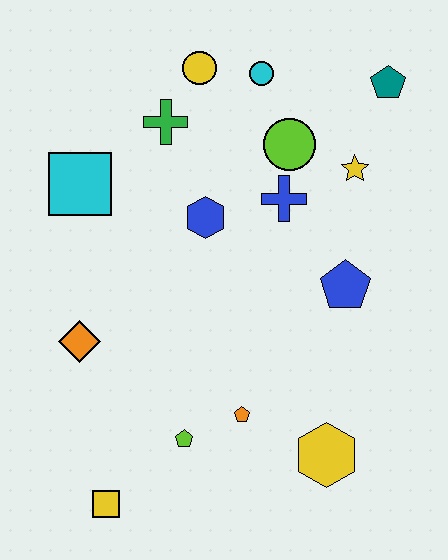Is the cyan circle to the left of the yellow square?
No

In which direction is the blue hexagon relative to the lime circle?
The blue hexagon is to the left of the lime circle.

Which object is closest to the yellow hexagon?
The orange pentagon is closest to the yellow hexagon.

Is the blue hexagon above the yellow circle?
No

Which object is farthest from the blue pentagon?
The yellow square is farthest from the blue pentagon.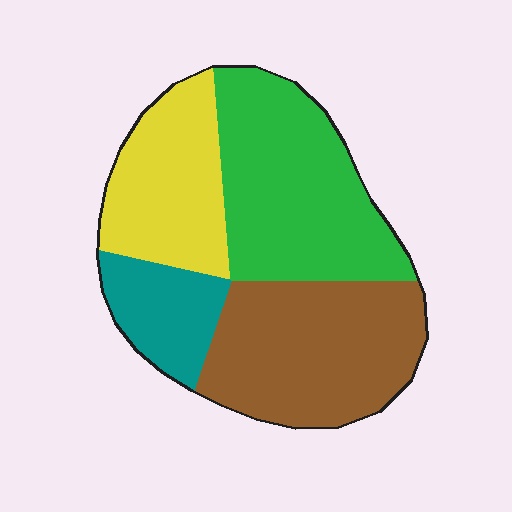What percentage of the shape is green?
Green covers around 35% of the shape.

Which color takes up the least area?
Teal, at roughly 15%.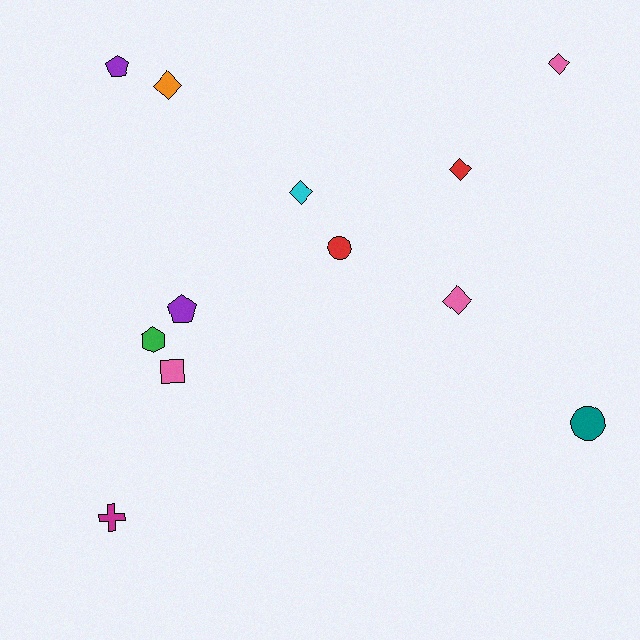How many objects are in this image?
There are 12 objects.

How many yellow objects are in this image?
There are no yellow objects.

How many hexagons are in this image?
There is 1 hexagon.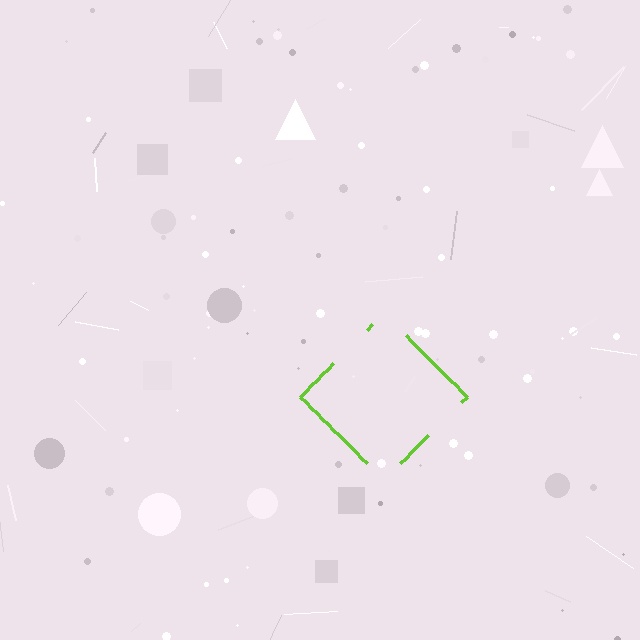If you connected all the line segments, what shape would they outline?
They would outline a diamond.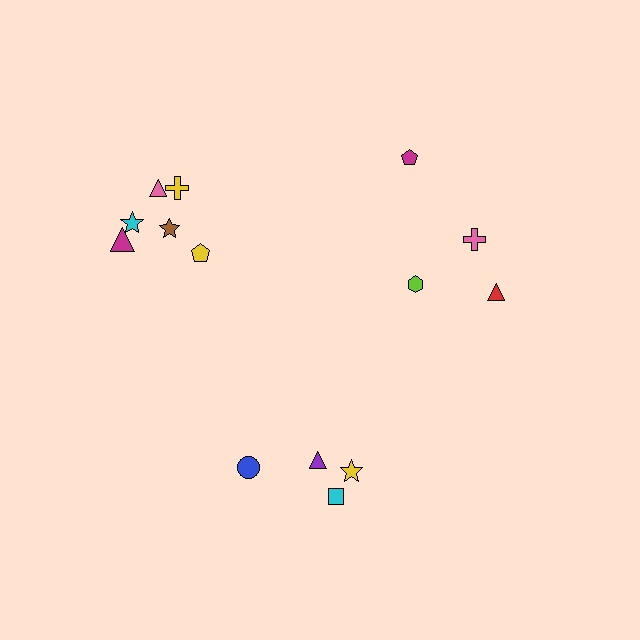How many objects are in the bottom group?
There are 4 objects.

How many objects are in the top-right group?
There are 4 objects.